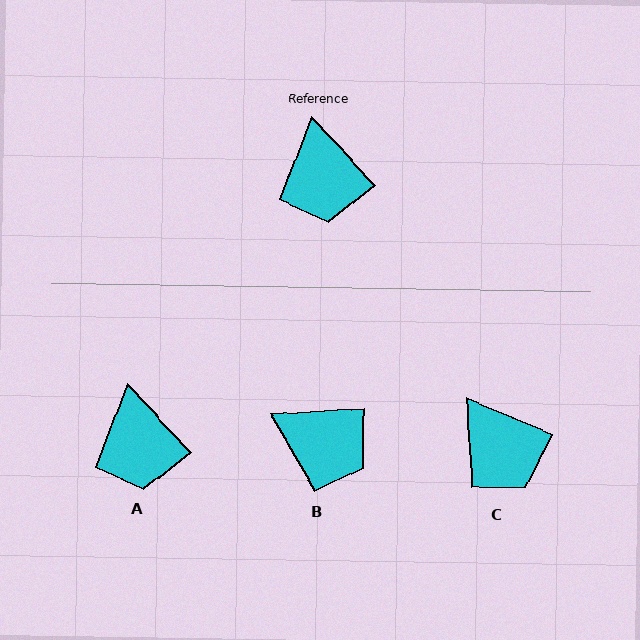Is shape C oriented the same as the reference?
No, it is off by about 25 degrees.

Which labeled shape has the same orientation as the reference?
A.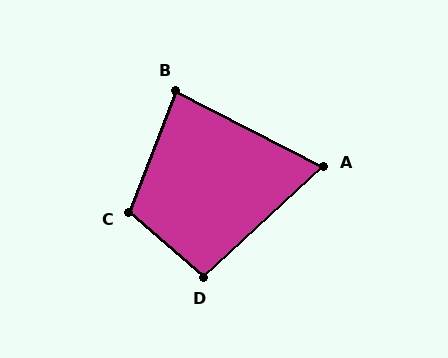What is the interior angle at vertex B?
Approximately 84 degrees (acute).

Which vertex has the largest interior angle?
C, at approximately 110 degrees.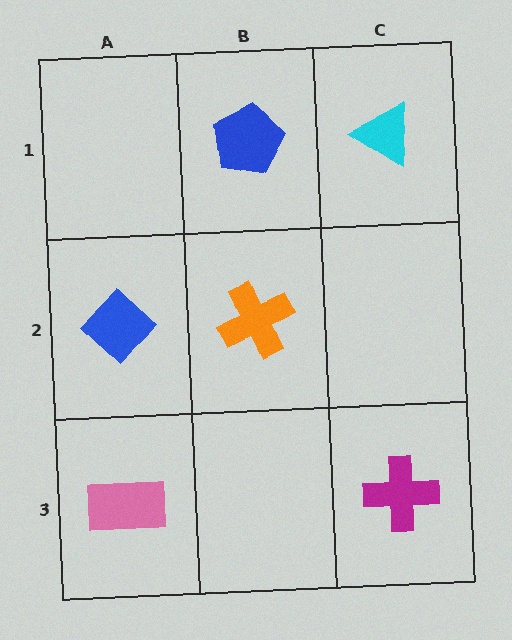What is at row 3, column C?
A magenta cross.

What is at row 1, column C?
A cyan triangle.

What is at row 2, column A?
A blue diamond.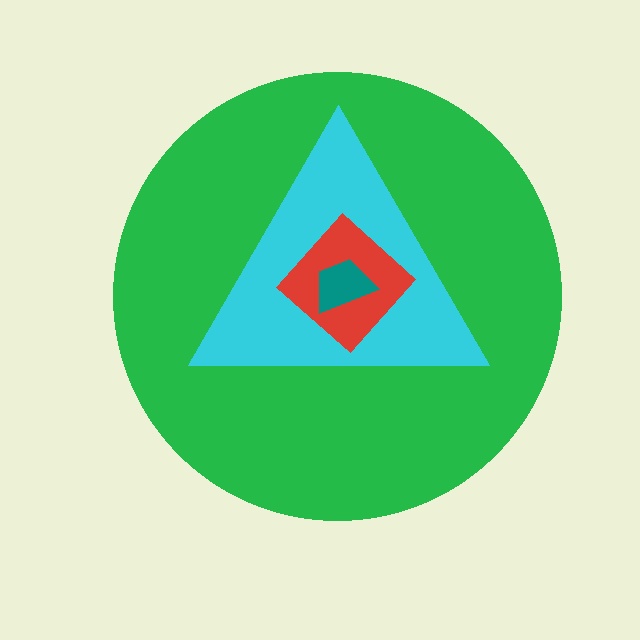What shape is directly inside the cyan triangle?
The red diamond.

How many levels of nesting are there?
4.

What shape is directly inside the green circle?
The cyan triangle.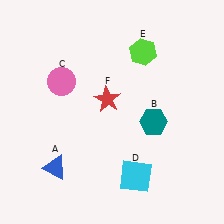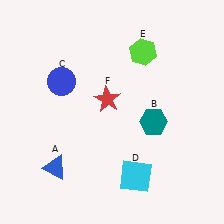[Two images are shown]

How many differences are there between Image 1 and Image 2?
There is 1 difference between the two images.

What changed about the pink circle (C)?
In Image 1, C is pink. In Image 2, it changed to blue.